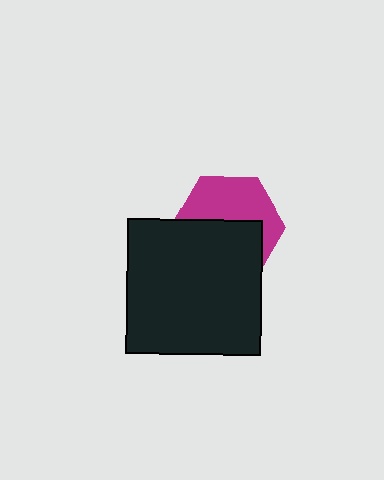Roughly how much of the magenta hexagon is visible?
About half of it is visible (roughly 48%).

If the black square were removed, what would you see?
You would see the complete magenta hexagon.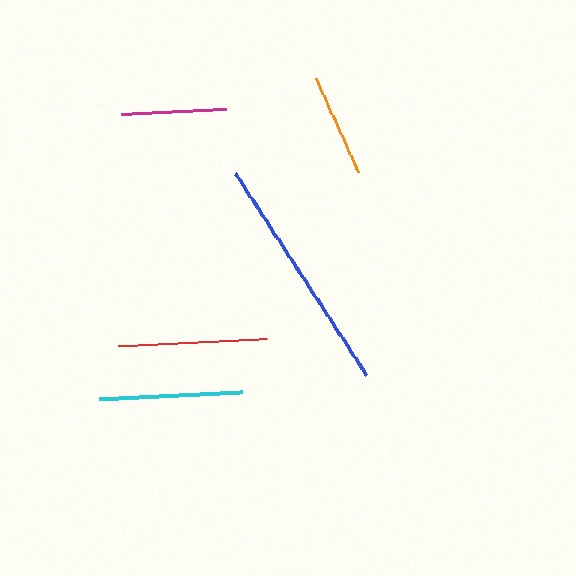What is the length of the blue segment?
The blue segment is approximately 241 pixels long.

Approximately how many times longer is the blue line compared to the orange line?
The blue line is approximately 2.3 times the length of the orange line.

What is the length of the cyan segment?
The cyan segment is approximately 143 pixels long.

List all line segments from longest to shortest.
From longest to shortest: blue, red, cyan, magenta, orange.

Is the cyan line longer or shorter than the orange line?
The cyan line is longer than the orange line.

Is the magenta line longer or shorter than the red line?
The red line is longer than the magenta line.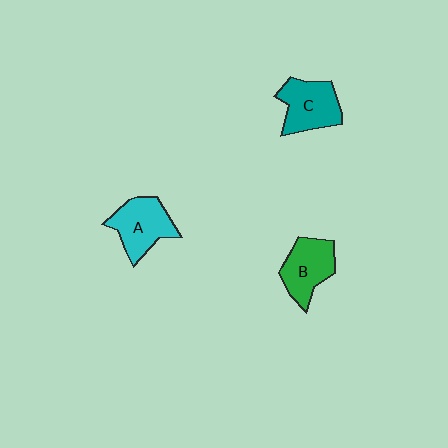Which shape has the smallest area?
Shape B (green).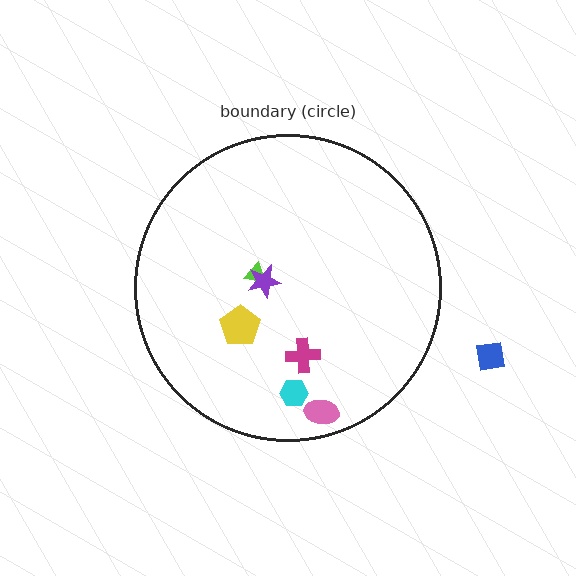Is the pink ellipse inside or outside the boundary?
Inside.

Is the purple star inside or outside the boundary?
Inside.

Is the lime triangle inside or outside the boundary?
Inside.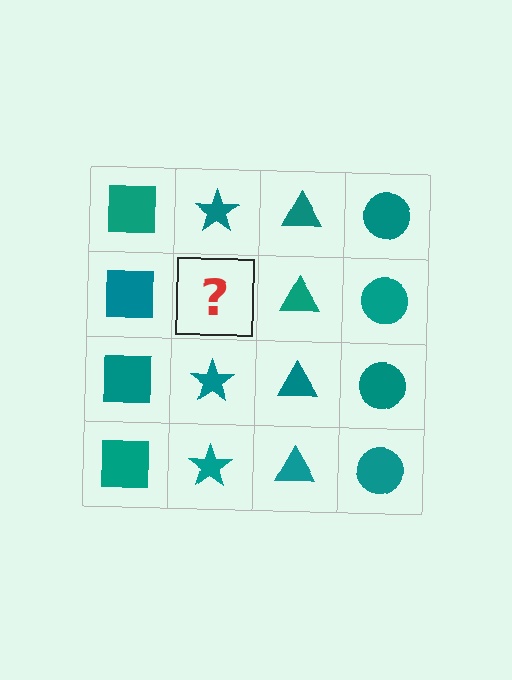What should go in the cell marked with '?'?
The missing cell should contain a teal star.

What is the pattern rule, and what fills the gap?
The rule is that each column has a consistent shape. The gap should be filled with a teal star.